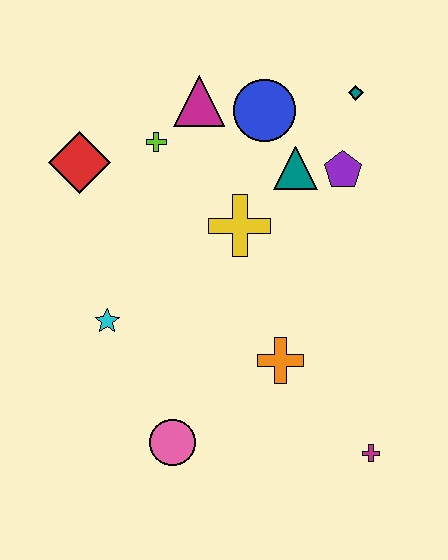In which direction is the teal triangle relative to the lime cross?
The teal triangle is to the right of the lime cross.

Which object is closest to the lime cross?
The magenta triangle is closest to the lime cross.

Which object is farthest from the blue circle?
The magenta cross is farthest from the blue circle.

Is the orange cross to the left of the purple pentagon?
Yes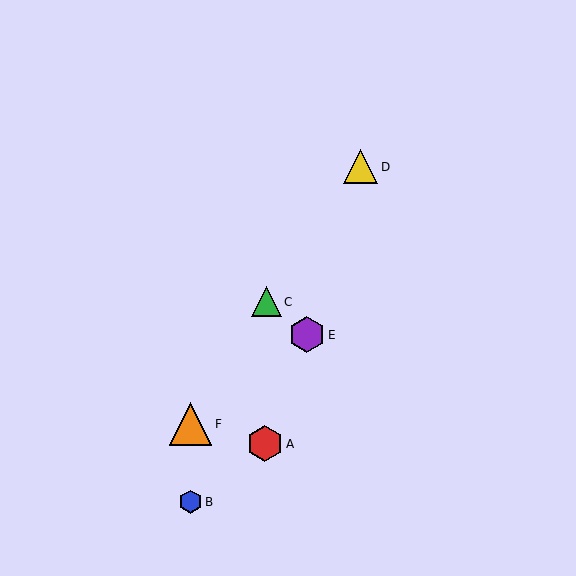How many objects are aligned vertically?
2 objects (B, F) are aligned vertically.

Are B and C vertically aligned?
No, B is at x≈191 and C is at x≈266.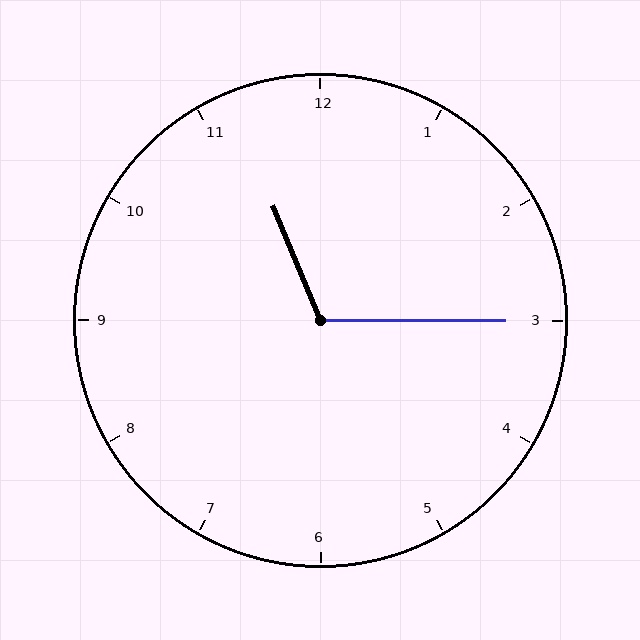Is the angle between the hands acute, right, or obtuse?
It is obtuse.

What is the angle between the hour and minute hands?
Approximately 112 degrees.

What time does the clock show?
11:15.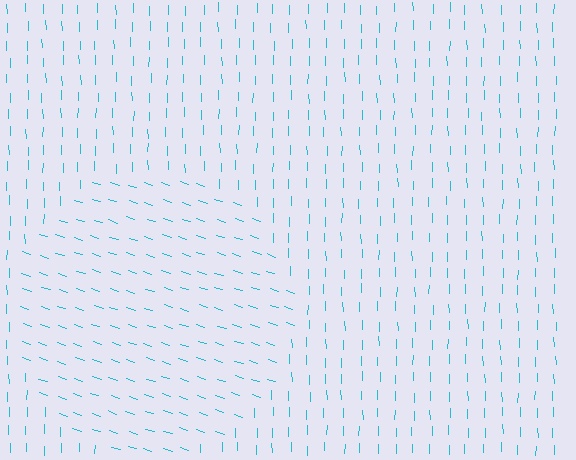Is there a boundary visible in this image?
Yes, there is a texture boundary formed by a change in line orientation.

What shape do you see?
I see a circle.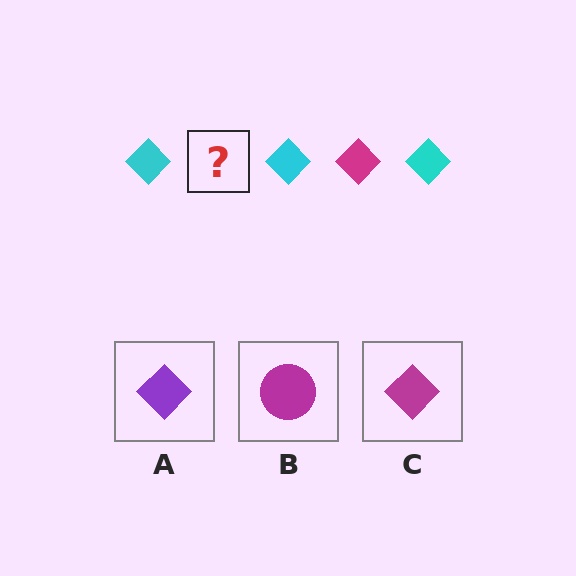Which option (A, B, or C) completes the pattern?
C.